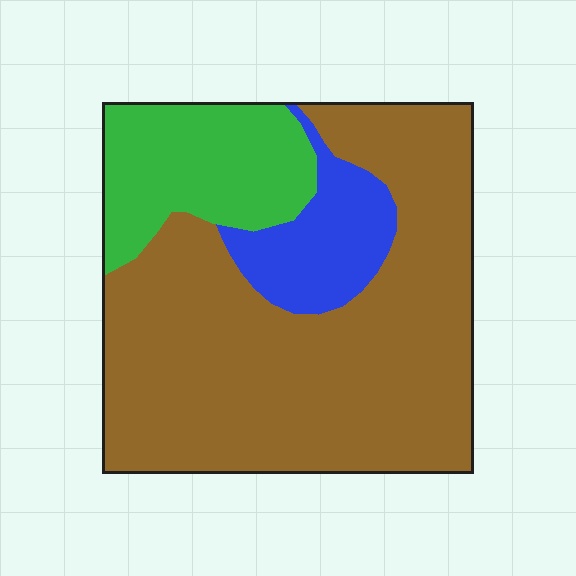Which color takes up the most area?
Brown, at roughly 70%.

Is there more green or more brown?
Brown.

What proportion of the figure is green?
Green covers 19% of the figure.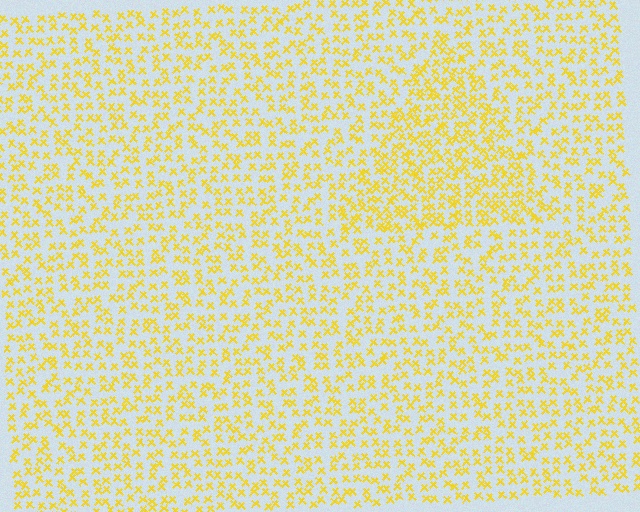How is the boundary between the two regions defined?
The boundary is defined by a change in element density (approximately 1.6x ratio). All elements are the same color, size, and shape.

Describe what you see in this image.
The image contains small yellow elements arranged at two different densities. A triangle-shaped region is visible where the elements are more densely packed than the surrounding area.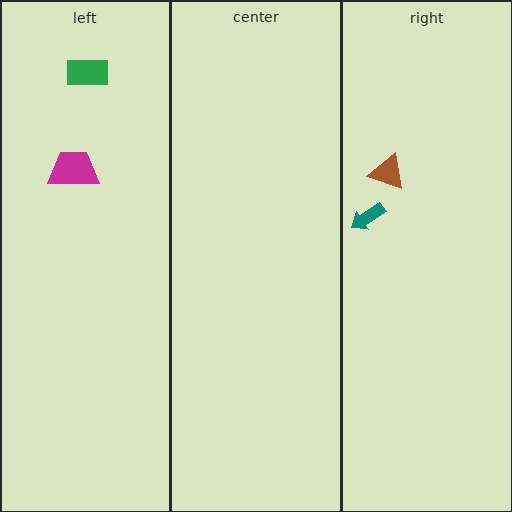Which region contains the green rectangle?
The left region.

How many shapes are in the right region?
2.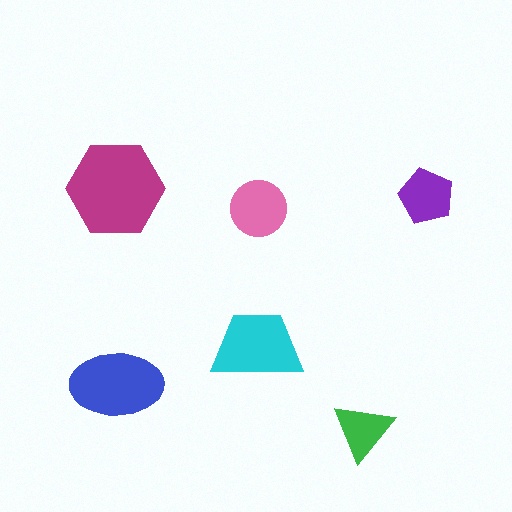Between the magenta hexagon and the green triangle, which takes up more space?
The magenta hexagon.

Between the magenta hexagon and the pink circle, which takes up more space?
The magenta hexagon.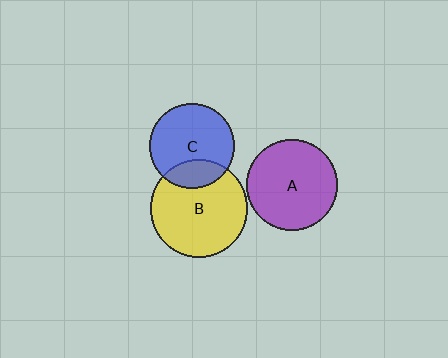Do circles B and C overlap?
Yes.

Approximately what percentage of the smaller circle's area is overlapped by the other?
Approximately 25%.